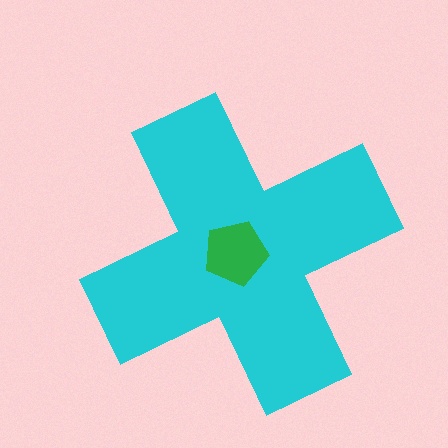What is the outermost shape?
The cyan cross.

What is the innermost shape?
The green pentagon.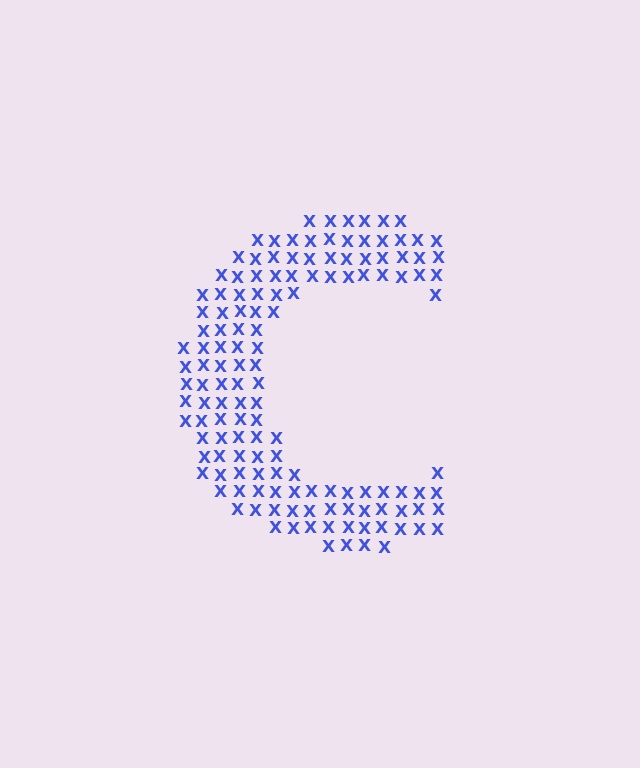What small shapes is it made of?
It is made of small letter X's.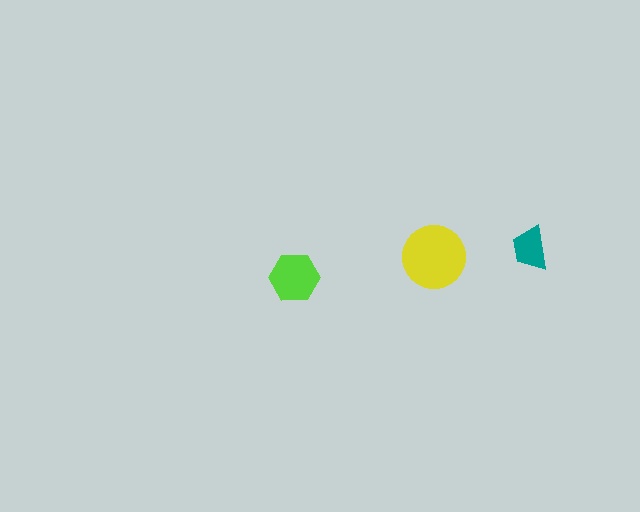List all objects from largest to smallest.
The yellow circle, the lime hexagon, the teal trapezoid.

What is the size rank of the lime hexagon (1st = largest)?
2nd.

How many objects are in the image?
There are 3 objects in the image.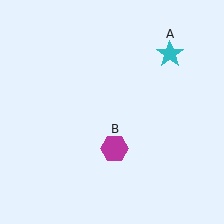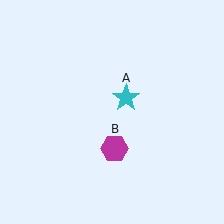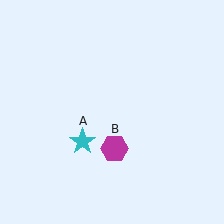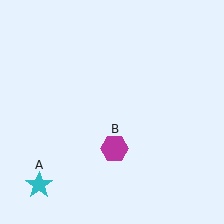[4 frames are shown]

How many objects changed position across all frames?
1 object changed position: cyan star (object A).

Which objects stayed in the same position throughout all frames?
Magenta hexagon (object B) remained stationary.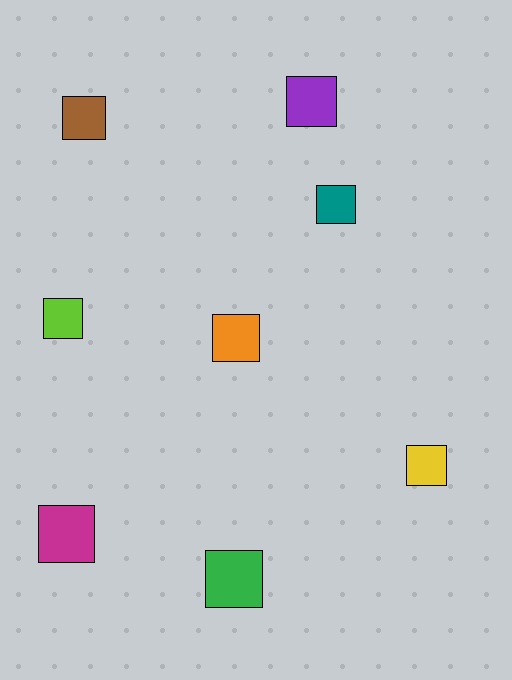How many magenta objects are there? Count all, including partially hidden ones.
There is 1 magenta object.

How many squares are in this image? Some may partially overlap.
There are 8 squares.